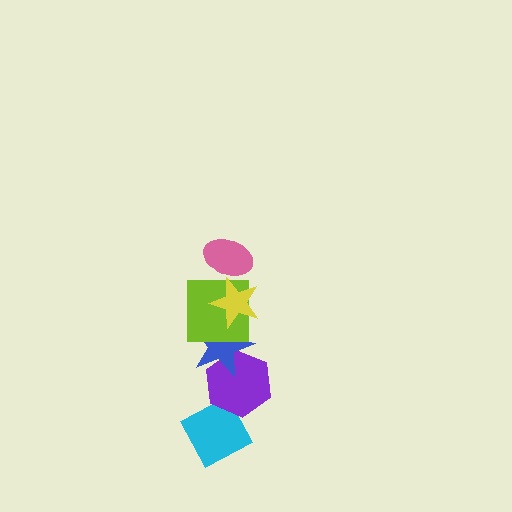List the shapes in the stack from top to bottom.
From top to bottom: the pink ellipse, the yellow star, the lime square, the blue star, the purple hexagon, the cyan diamond.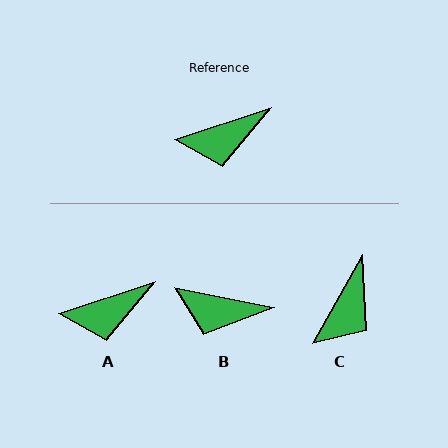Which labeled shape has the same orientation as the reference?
A.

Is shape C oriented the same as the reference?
No, it is off by about 42 degrees.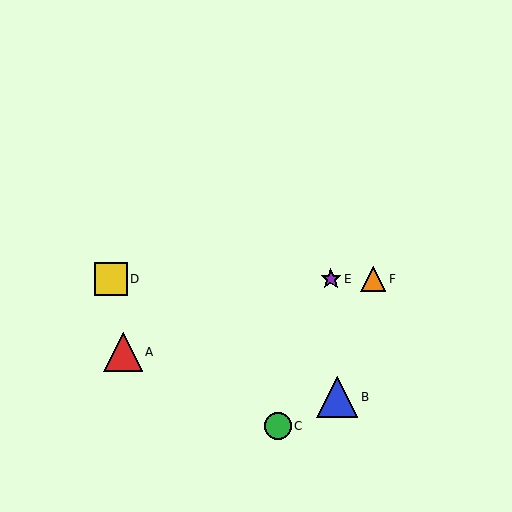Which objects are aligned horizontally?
Objects D, E, F are aligned horizontally.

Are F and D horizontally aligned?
Yes, both are at y≈279.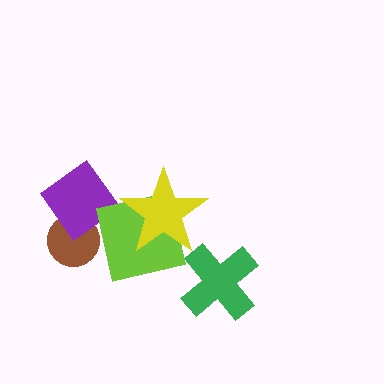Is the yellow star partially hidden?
No, no other shape covers it.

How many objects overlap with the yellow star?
1 object overlaps with the yellow star.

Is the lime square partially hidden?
Yes, it is partially covered by another shape.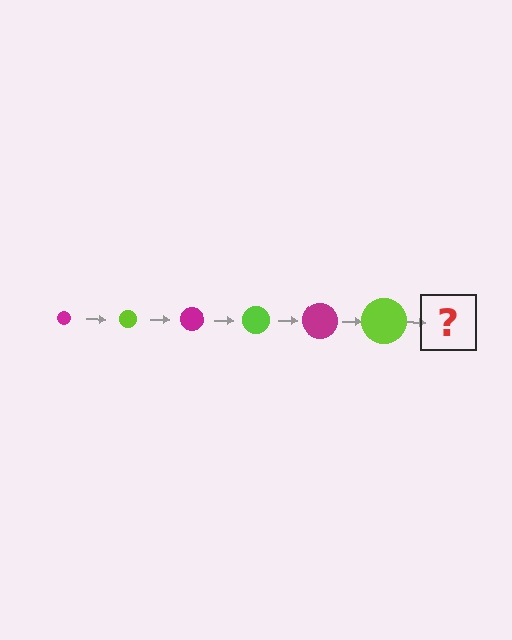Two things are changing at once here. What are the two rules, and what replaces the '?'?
The two rules are that the circle grows larger each step and the color cycles through magenta and lime. The '?' should be a magenta circle, larger than the previous one.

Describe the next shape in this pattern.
It should be a magenta circle, larger than the previous one.